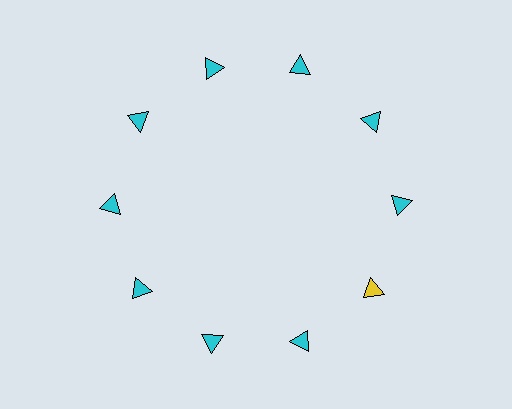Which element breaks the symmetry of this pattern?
The yellow triangle at roughly the 4 o'clock position breaks the symmetry. All other shapes are cyan triangles.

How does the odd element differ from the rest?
It has a different color: yellow instead of cyan.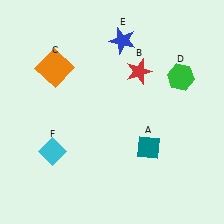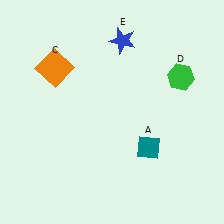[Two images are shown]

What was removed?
The red star (B), the cyan diamond (F) were removed in Image 2.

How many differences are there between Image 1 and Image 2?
There are 2 differences between the two images.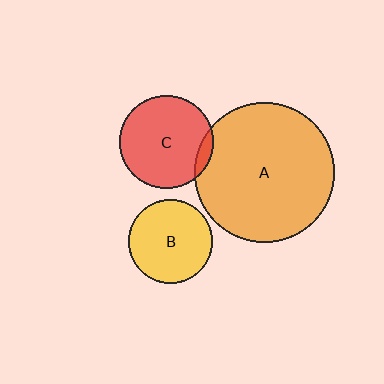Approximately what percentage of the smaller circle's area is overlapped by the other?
Approximately 5%.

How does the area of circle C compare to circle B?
Approximately 1.2 times.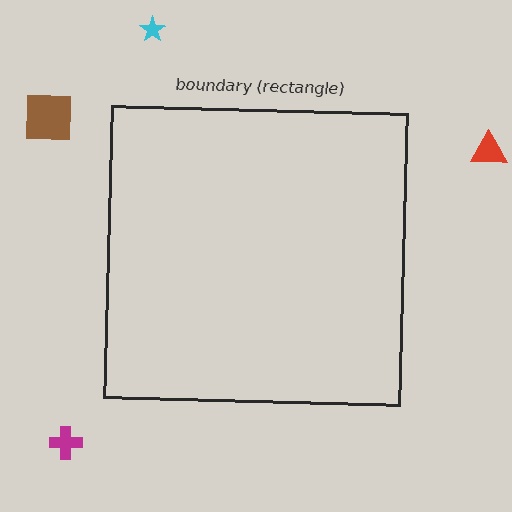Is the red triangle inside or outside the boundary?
Outside.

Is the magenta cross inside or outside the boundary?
Outside.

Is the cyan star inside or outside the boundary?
Outside.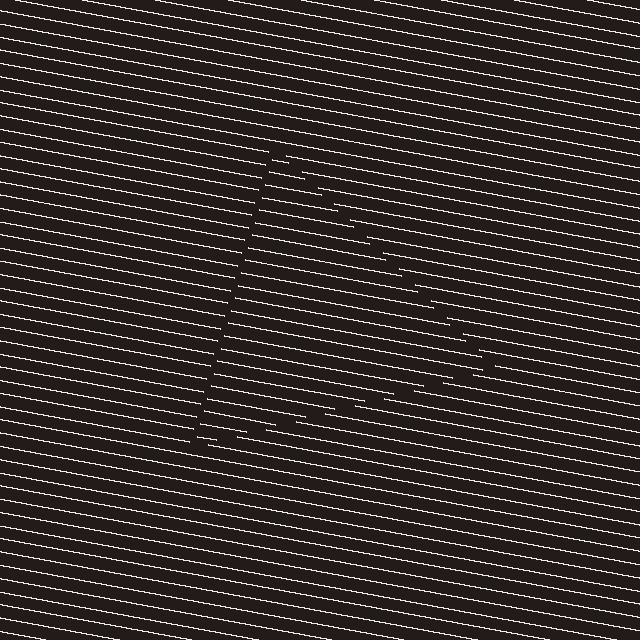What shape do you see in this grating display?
An illusory triangle. The interior of the shape contains the same grating, shifted by half a period — the contour is defined by the phase discontinuity where line-ends from the inner and outer gratings abut.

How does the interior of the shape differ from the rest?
The interior of the shape contains the same grating, shifted by half a period — the contour is defined by the phase discontinuity where line-ends from the inner and outer gratings abut.